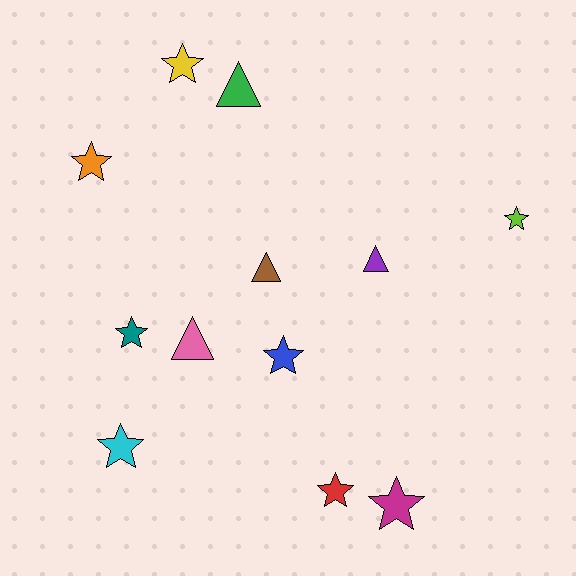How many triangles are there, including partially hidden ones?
There are 4 triangles.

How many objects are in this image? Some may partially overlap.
There are 12 objects.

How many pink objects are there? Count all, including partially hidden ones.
There is 1 pink object.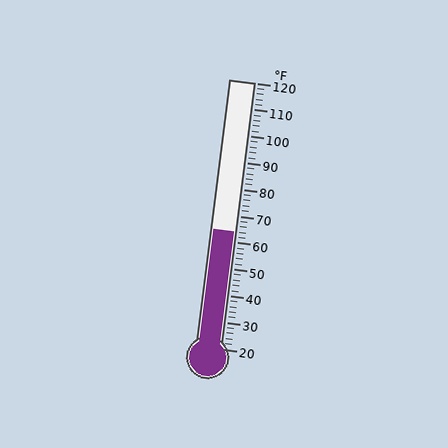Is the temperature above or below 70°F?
The temperature is below 70°F.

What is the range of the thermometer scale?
The thermometer scale ranges from 20°F to 120°F.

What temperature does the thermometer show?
The thermometer shows approximately 64°F.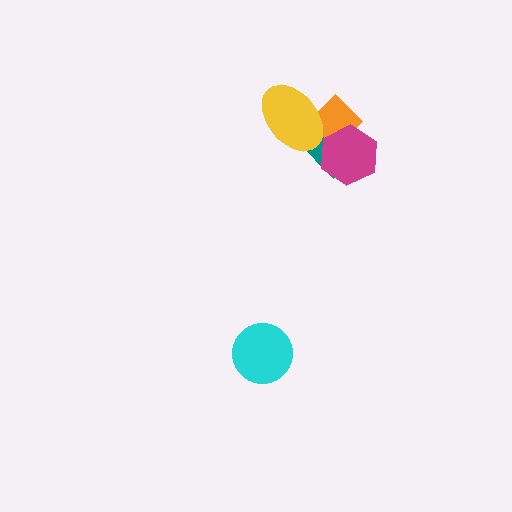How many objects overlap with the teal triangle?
3 objects overlap with the teal triangle.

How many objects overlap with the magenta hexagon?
2 objects overlap with the magenta hexagon.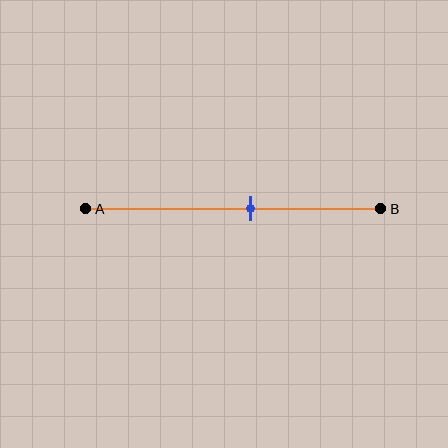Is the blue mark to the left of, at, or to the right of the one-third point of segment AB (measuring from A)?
The blue mark is to the right of the one-third point of segment AB.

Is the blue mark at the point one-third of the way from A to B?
No, the mark is at about 55% from A, not at the 33% one-third point.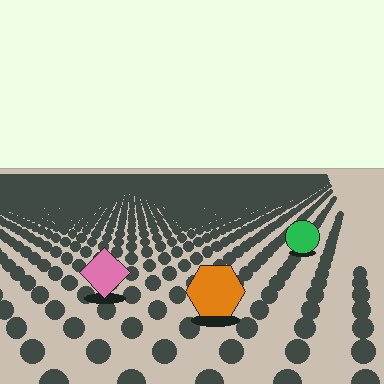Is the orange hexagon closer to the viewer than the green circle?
Yes. The orange hexagon is closer — you can tell from the texture gradient: the ground texture is coarser near it.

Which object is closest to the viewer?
The orange hexagon is closest. The texture marks near it are larger and more spread out.